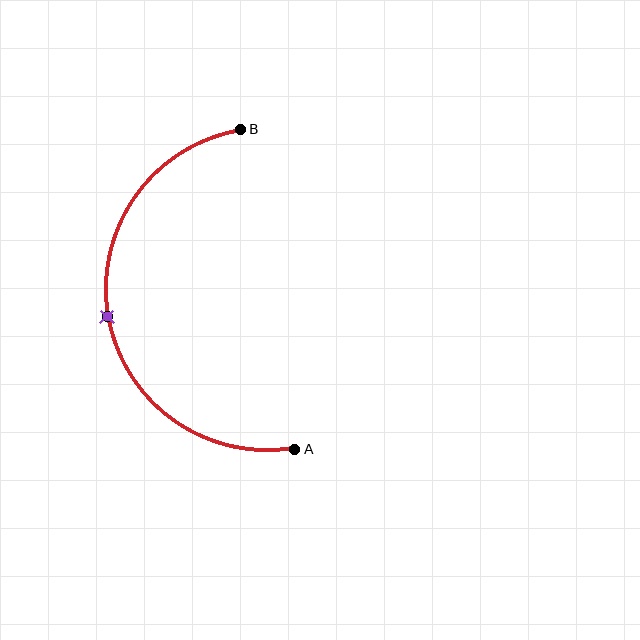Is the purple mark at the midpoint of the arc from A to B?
Yes. The purple mark lies on the arc at equal arc-length from both A and B — it is the arc midpoint.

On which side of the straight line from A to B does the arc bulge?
The arc bulges to the left of the straight line connecting A and B.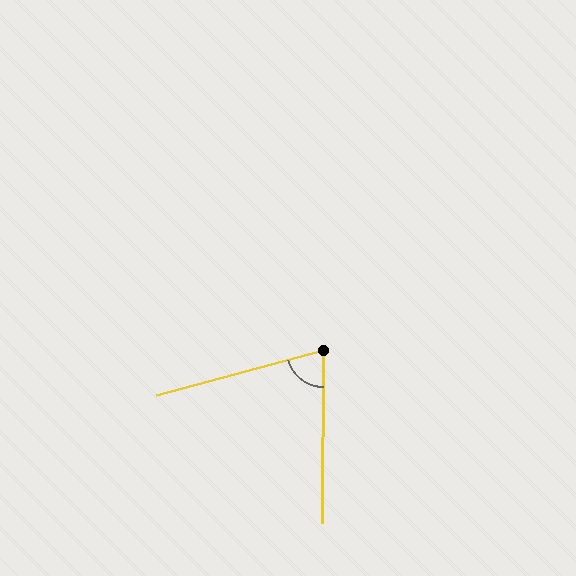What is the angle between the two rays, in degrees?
Approximately 75 degrees.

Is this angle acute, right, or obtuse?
It is acute.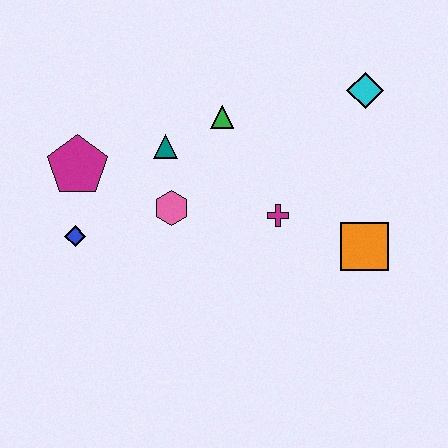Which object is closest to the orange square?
The magenta cross is closest to the orange square.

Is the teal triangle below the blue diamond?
No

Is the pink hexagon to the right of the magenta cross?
No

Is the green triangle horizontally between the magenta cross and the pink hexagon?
Yes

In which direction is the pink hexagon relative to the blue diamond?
The pink hexagon is to the right of the blue diamond.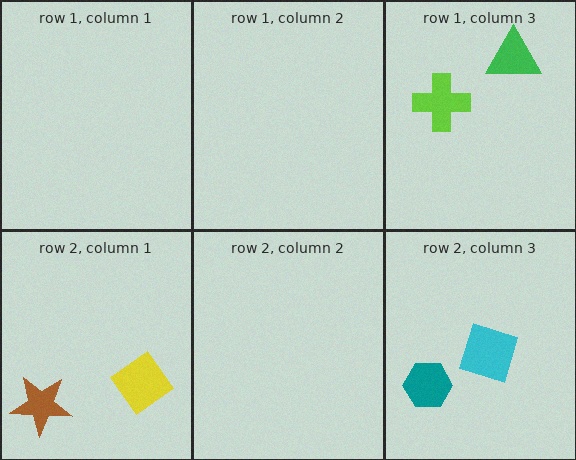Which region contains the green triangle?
The row 1, column 3 region.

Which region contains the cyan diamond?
The row 2, column 3 region.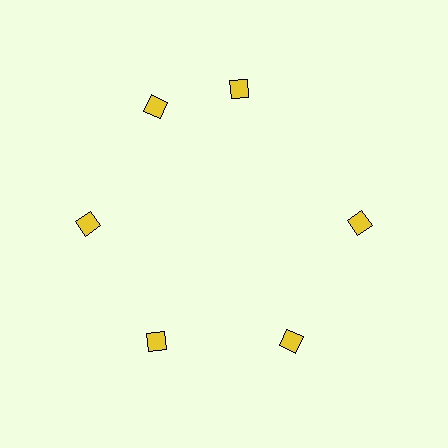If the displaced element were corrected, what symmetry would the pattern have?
It would have 6-fold rotational symmetry — the pattern would map onto itself every 60 degrees.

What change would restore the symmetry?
The symmetry would be restored by rotating it back into even spacing with its neighbors so that all 6 diamonds sit at equal angles and equal distance from the center.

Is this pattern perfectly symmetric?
No. The 6 yellow diamonds are arranged in a ring, but one element near the 1 o'clock position is rotated out of alignment along the ring, breaking the 6-fold rotational symmetry.